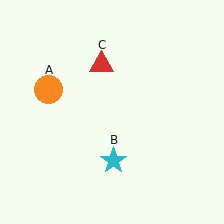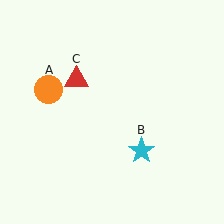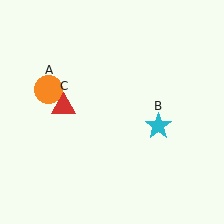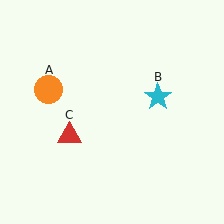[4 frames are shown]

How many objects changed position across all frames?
2 objects changed position: cyan star (object B), red triangle (object C).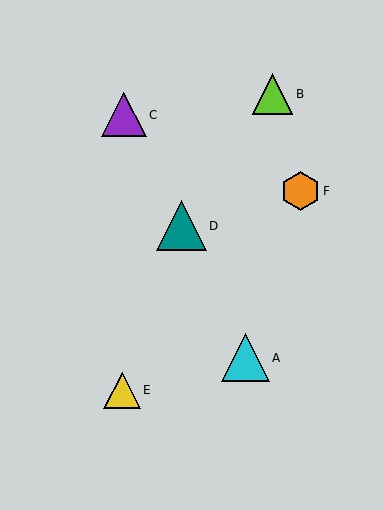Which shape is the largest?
The teal triangle (labeled D) is the largest.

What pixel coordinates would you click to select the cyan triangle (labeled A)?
Click at (245, 358) to select the cyan triangle A.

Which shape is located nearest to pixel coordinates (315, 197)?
The orange hexagon (labeled F) at (301, 191) is nearest to that location.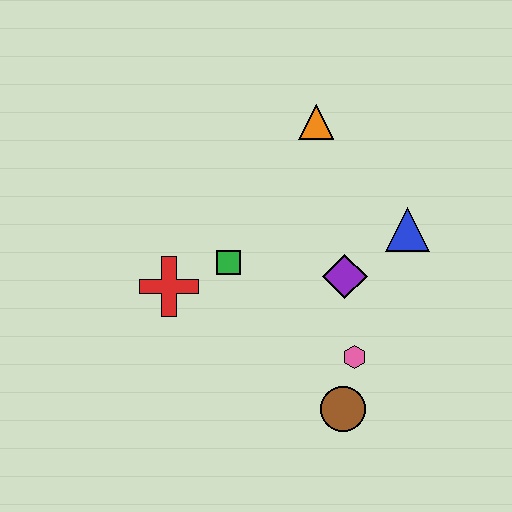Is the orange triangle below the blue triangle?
No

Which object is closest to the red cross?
The green square is closest to the red cross.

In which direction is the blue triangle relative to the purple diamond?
The blue triangle is to the right of the purple diamond.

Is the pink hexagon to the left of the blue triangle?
Yes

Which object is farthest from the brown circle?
The orange triangle is farthest from the brown circle.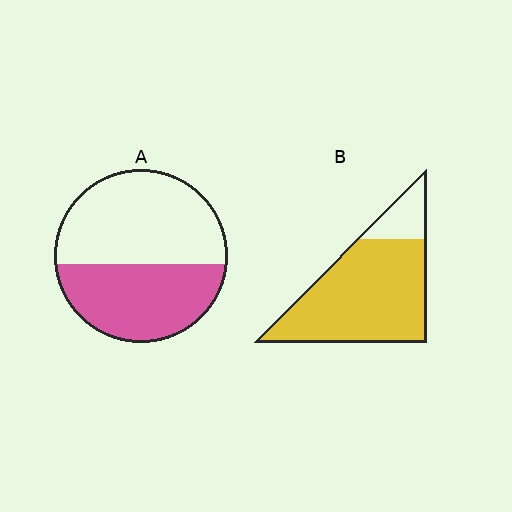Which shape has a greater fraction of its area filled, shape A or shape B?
Shape B.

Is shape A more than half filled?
No.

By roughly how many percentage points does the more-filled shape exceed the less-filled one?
By roughly 40 percentage points (B over A).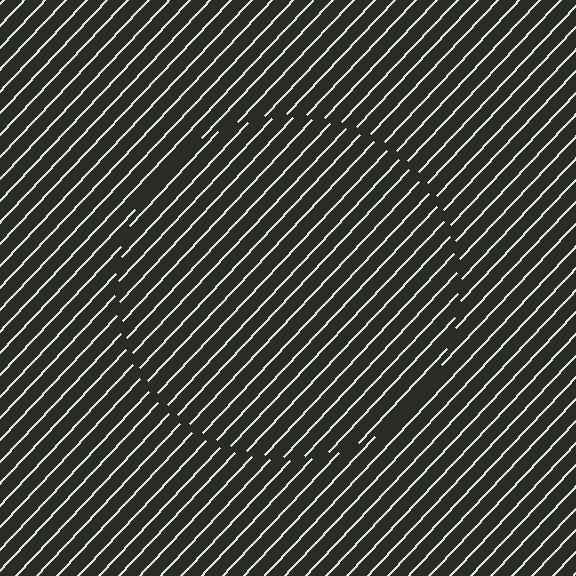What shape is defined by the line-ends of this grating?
An illusory circle. The interior of the shape contains the same grating, shifted by half a period — the contour is defined by the phase discontinuity where line-ends from the inner and outer gratings abut.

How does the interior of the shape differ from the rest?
The interior of the shape contains the same grating, shifted by half a period — the contour is defined by the phase discontinuity where line-ends from the inner and outer gratings abut.